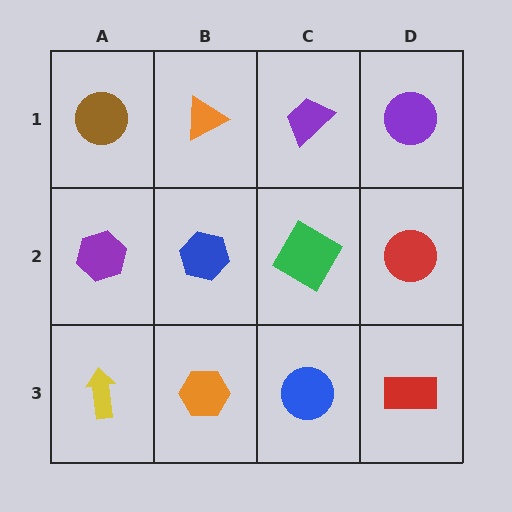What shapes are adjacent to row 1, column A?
A purple hexagon (row 2, column A), an orange triangle (row 1, column B).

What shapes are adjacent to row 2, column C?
A purple trapezoid (row 1, column C), a blue circle (row 3, column C), a blue hexagon (row 2, column B), a red circle (row 2, column D).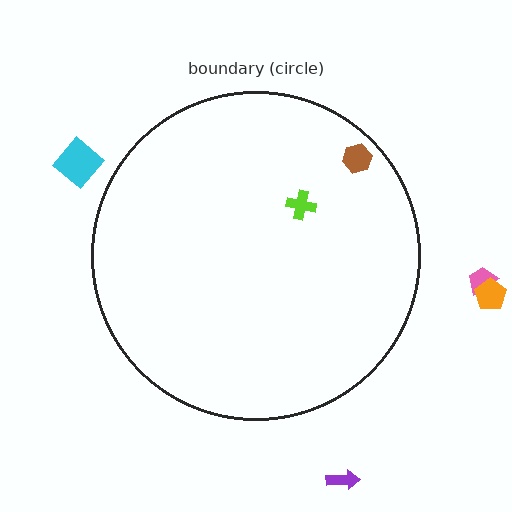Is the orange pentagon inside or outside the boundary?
Outside.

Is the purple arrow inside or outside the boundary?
Outside.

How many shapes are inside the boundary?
2 inside, 4 outside.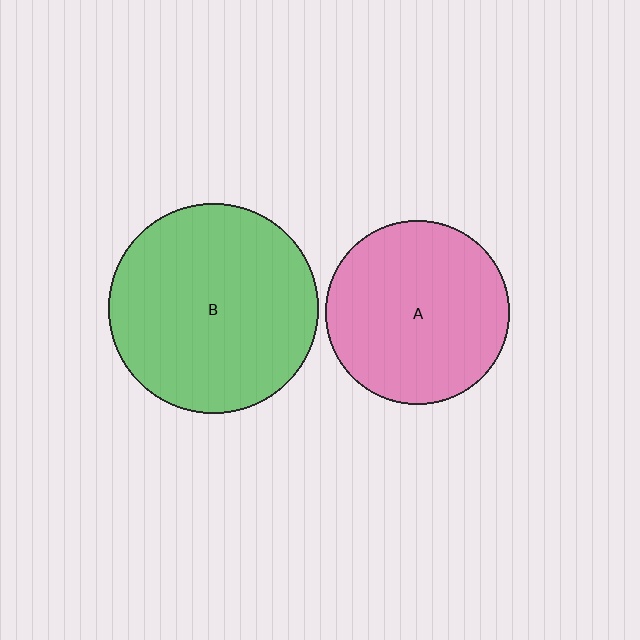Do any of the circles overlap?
No, none of the circles overlap.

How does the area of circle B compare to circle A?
Approximately 1.3 times.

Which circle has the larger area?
Circle B (green).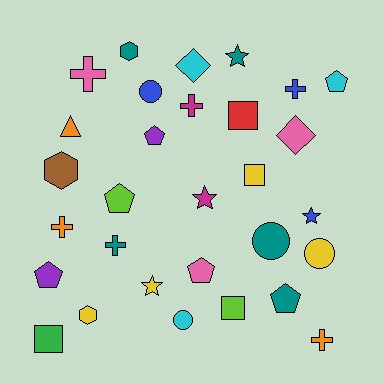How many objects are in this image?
There are 30 objects.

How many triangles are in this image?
There is 1 triangle.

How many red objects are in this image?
There is 1 red object.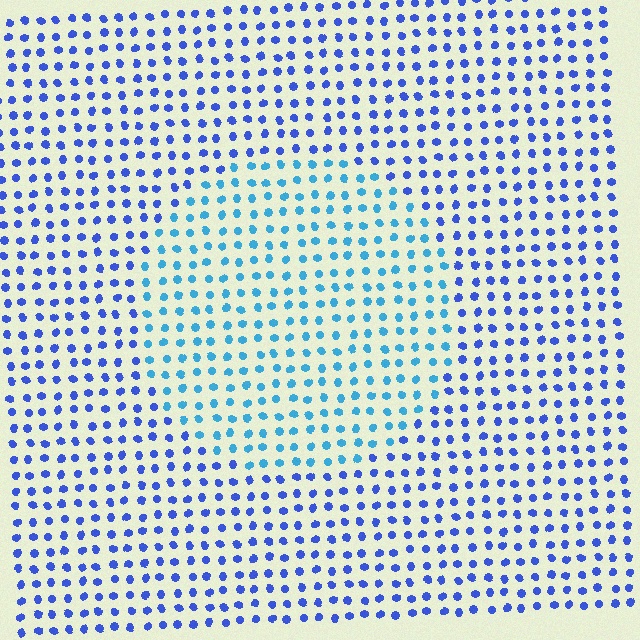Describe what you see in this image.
The image is filled with small blue elements in a uniform arrangement. A circle-shaped region is visible where the elements are tinted to a slightly different hue, forming a subtle color boundary.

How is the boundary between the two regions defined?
The boundary is defined purely by a slight shift in hue (about 32 degrees). Spacing, size, and orientation are identical on both sides.